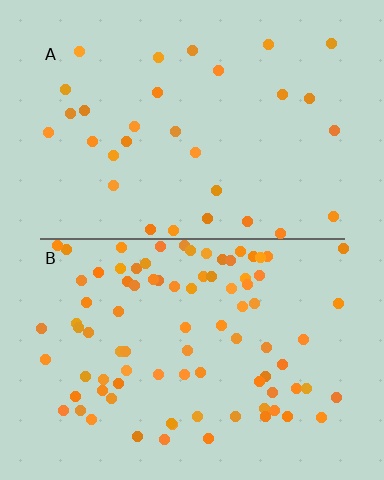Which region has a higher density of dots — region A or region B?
B (the bottom).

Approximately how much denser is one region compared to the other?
Approximately 2.9× — region B over region A.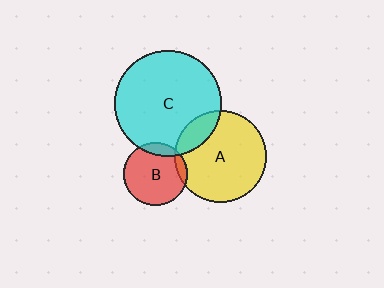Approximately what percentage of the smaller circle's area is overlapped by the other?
Approximately 10%.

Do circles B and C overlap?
Yes.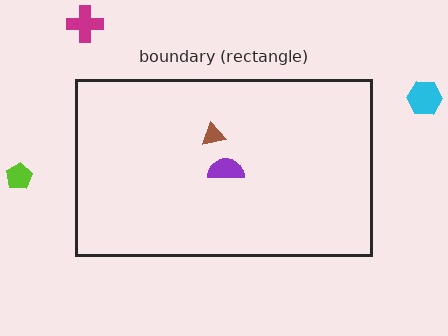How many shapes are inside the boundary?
2 inside, 3 outside.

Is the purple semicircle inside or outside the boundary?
Inside.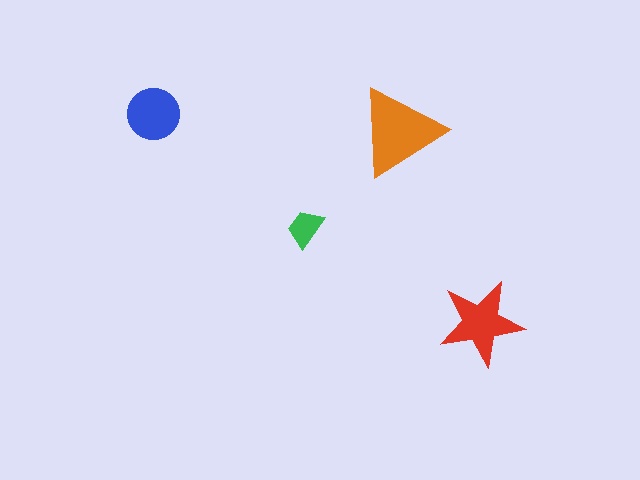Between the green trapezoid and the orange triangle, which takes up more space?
The orange triangle.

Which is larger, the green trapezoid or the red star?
The red star.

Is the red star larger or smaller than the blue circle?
Larger.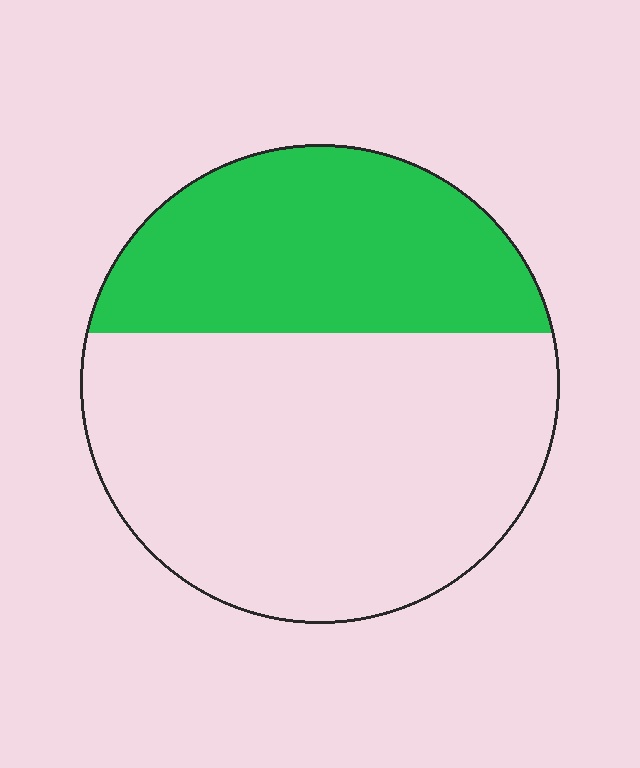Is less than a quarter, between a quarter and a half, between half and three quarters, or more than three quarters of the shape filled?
Between a quarter and a half.